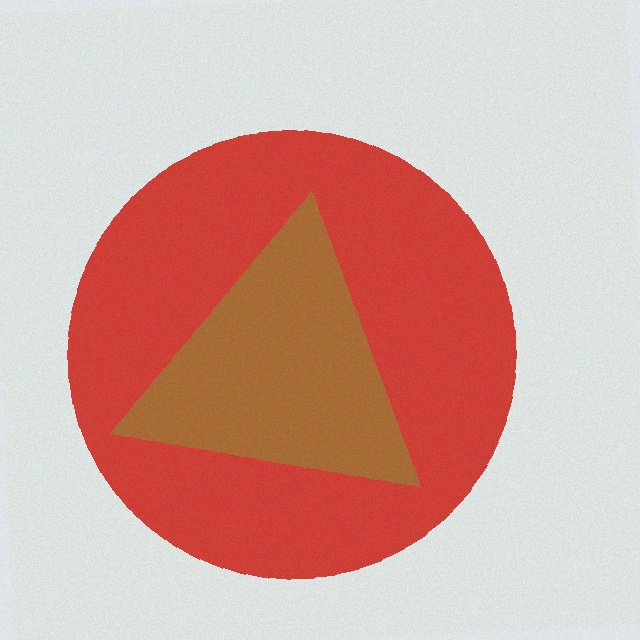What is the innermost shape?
The brown triangle.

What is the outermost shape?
The red circle.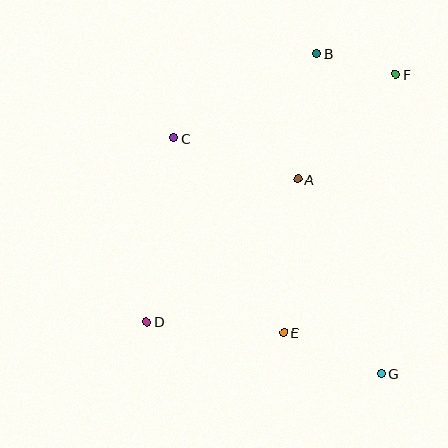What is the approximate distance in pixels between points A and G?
The distance between A and G is approximately 212 pixels.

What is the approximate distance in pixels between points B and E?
The distance between B and E is approximately 281 pixels.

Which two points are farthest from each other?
Points D and F are farthest from each other.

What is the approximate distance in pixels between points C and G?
The distance between C and G is approximately 314 pixels.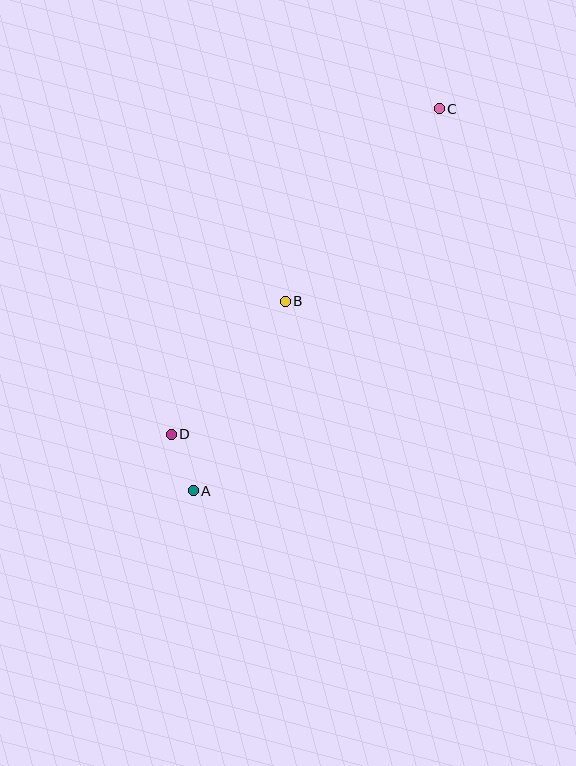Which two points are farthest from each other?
Points A and C are farthest from each other.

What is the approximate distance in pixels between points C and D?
The distance between C and D is approximately 422 pixels.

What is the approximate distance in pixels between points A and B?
The distance between A and B is approximately 211 pixels.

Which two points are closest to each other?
Points A and D are closest to each other.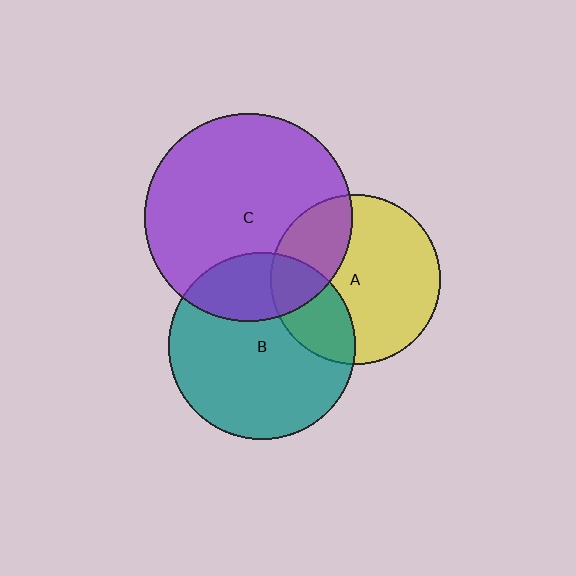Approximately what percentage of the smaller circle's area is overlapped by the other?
Approximately 30%.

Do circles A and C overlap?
Yes.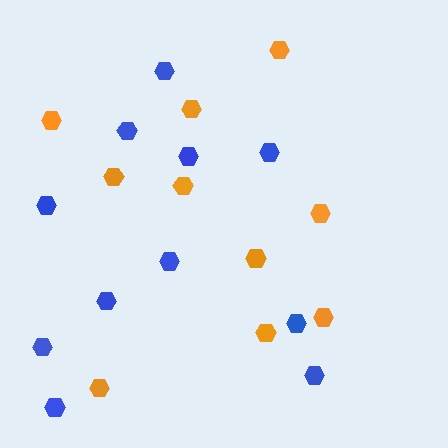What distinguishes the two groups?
There are 2 groups: one group of blue hexagons (11) and one group of orange hexagons (10).